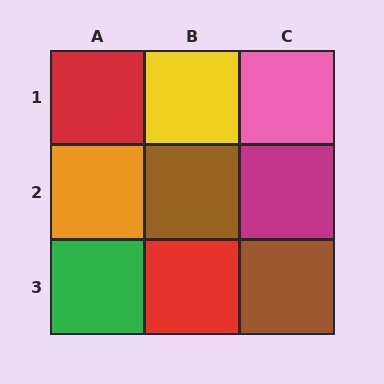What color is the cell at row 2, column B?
Brown.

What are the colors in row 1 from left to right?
Red, yellow, pink.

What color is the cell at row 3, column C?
Brown.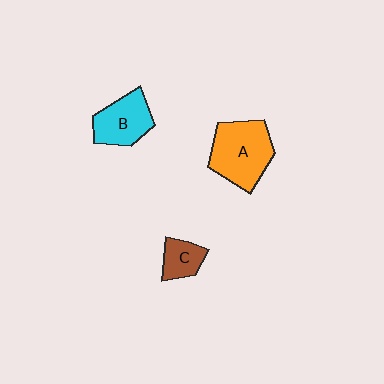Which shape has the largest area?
Shape A (orange).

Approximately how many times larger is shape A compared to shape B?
Approximately 1.4 times.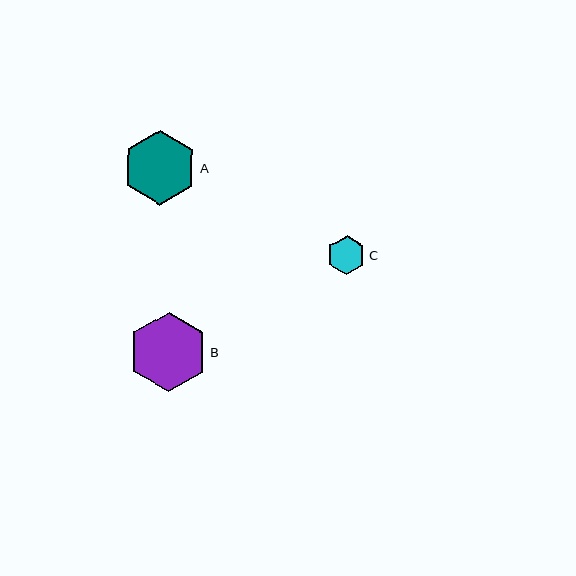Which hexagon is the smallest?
Hexagon C is the smallest with a size of approximately 39 pixels.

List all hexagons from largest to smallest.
From largest to smallest: B, A, C.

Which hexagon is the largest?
Hexagon B is the largest with a size of approximately 79 pixels.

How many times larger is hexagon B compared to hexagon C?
Hexagon B is approximately 2.0 times the size of hexagon C.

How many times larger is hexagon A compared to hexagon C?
Hexagon A is approximately 1.9 times the size of hexagon C.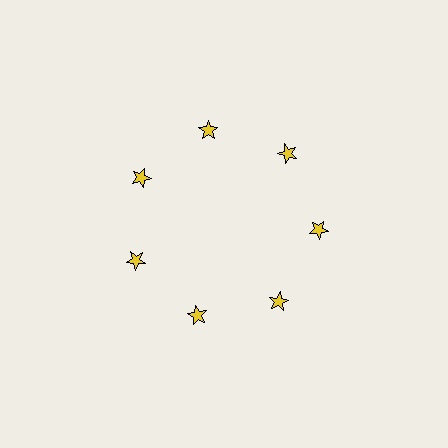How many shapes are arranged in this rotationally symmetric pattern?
There are 7 shapes, arranged in 7 groups of 1.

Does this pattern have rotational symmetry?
Yes, this pattern has 7-fold rotational symmetry. It looks the same after rotating 51 degrees around the center.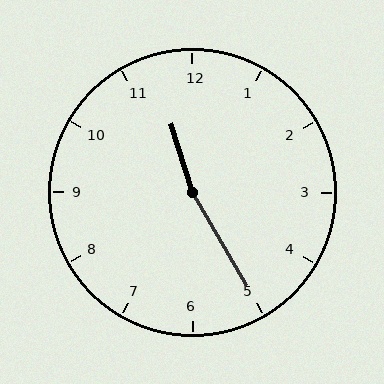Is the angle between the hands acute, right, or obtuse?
It is obtuse.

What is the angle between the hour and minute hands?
Approximately 168 degrees.